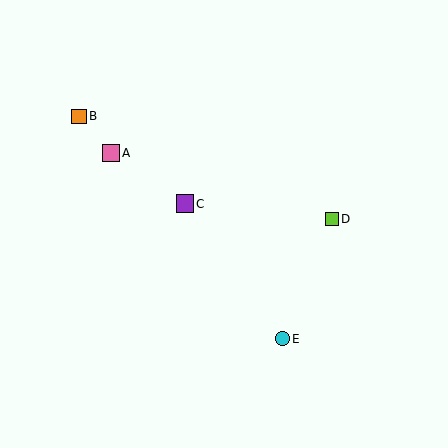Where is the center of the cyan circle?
The center of the cyan circle is at (283, 339).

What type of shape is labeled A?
Shape A is a pink square.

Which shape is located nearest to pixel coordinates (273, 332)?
The cyan circle (labeled E) at (283, 339) is nearest to that location.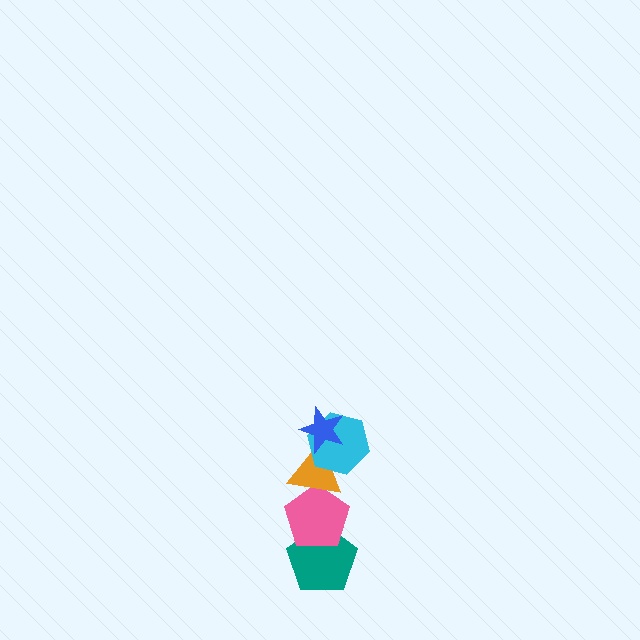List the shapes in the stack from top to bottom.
From top to bottom: the blue star, the cyan hexagon, the orange triangle, the pink pentagon, the teal pentagon.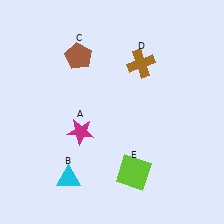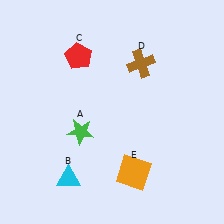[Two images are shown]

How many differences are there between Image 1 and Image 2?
There are 3 differences between the two images.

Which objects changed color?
A changed from magenta to green. C changed from brown to red. E changed from lime to orange.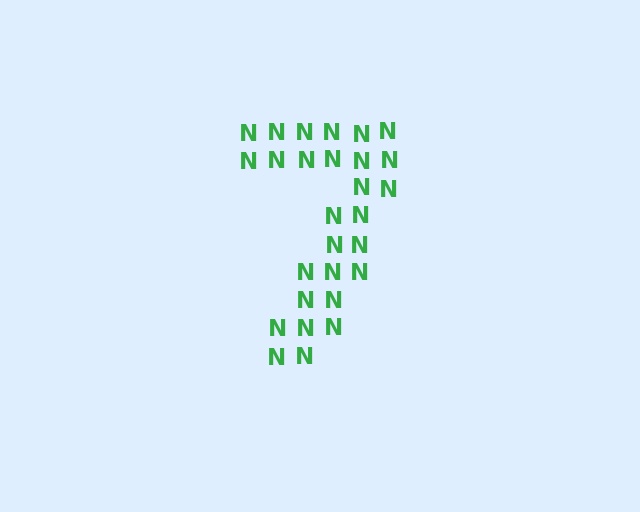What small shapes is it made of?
It is made of small letter N's.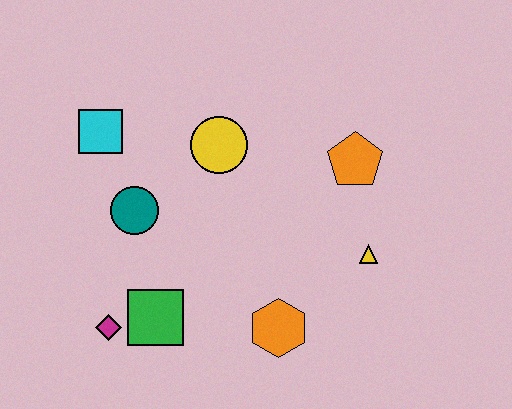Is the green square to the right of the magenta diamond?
Yes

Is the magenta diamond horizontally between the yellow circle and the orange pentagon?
No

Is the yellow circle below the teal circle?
No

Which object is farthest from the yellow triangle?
The cyan square is farthest from the yellow triangle.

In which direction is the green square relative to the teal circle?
The green square is below the teal circle.